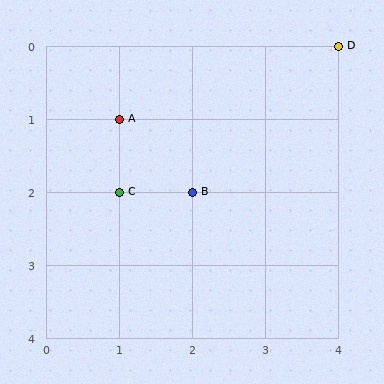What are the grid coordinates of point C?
Point C is at grid coordinates (1, 2).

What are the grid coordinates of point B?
Point B is at grid coordinates (2, 2).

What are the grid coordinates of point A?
Point A is at grid coordinates (1, 1).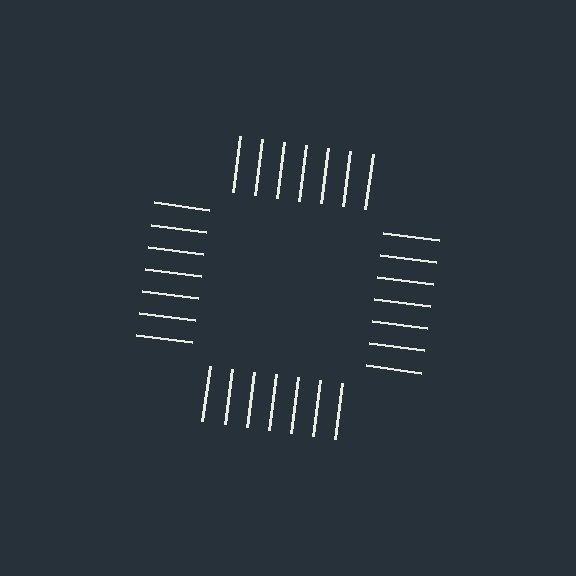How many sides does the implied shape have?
4 sides — the line-ends trace a square.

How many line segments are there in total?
28 — 7 along each of the 4 edges.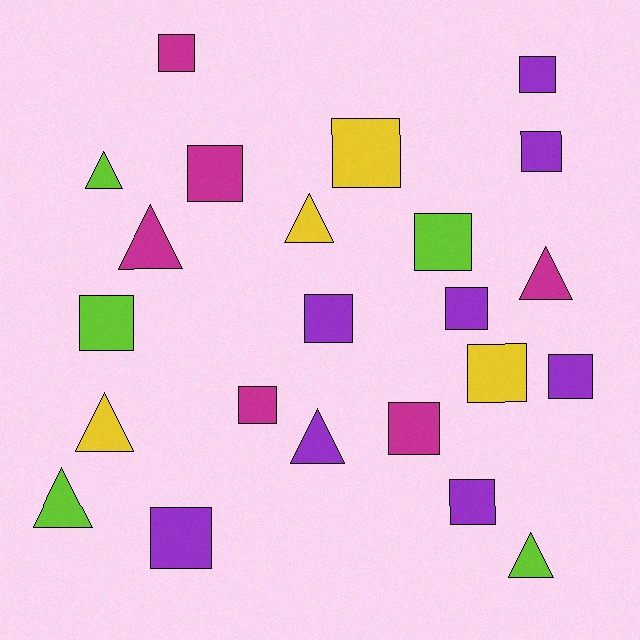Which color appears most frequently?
Purple, with 8 objects.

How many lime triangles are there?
There are 3 lime triangles.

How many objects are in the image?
There are 23 objects.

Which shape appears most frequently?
Square, with 15 objects.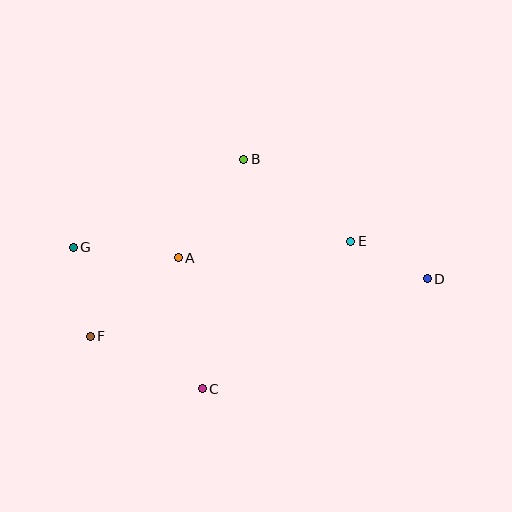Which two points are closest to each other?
Points D and E are closest to each other.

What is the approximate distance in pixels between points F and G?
The distance between F and G is approximately 91 pixels.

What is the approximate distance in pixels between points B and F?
The distance between B and F is approximately 235 pixels.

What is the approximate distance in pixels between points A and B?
The distance between A and B is approximately 118 pixels.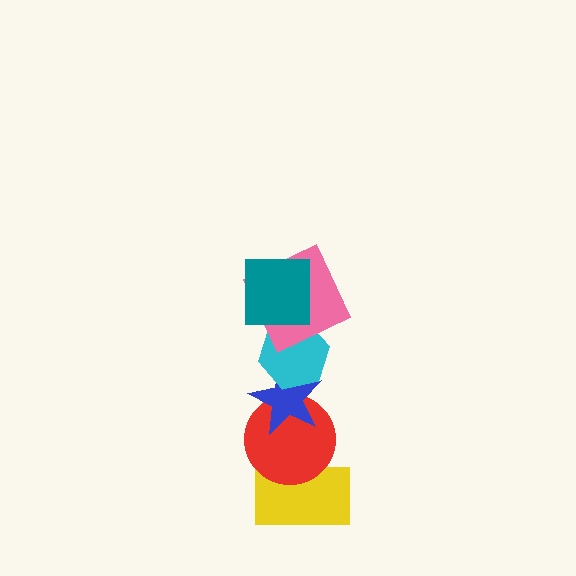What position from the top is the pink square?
The pink square is 2nd from the top.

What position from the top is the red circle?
The red circle is 5th from the top.